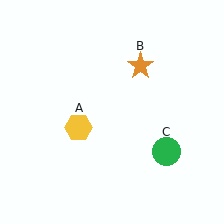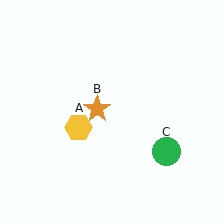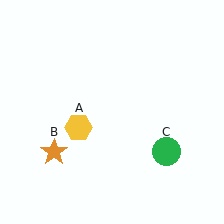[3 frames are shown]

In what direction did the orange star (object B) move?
The orange star (object B) moved down and to the left.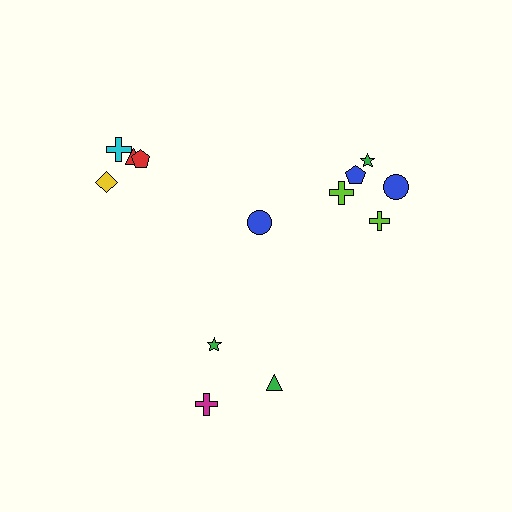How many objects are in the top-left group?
There are 4 objects.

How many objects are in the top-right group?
There are 6 objects.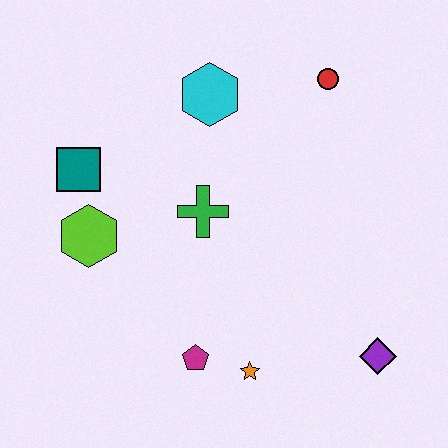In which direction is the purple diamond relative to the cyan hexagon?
The purple diamond is below the cyan hexagon.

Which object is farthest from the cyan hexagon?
The purple diamond is farthest from the cyan hexagon.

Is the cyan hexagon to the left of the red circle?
Yes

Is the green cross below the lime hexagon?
No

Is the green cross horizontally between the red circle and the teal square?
Yes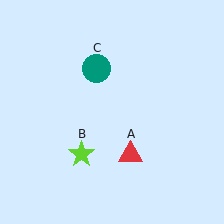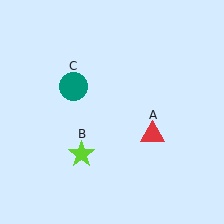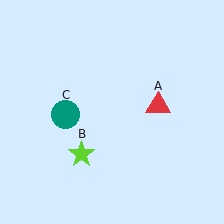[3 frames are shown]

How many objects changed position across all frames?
2 objects changed position: red triangle (object A), teal circle (object C).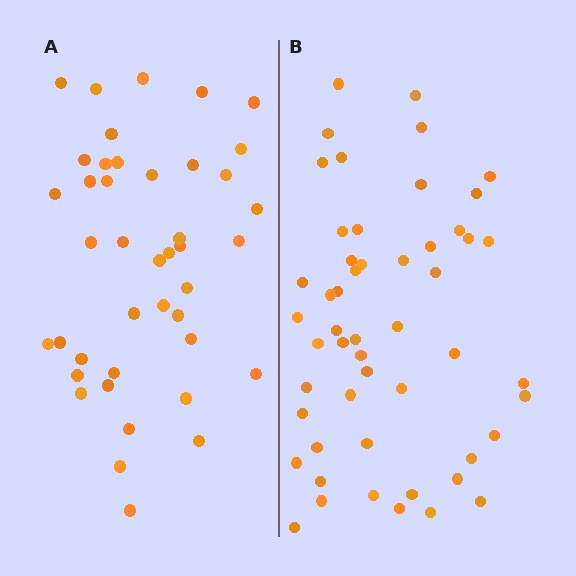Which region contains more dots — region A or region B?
Region B (the right region) has more dots.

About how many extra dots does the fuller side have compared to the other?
Region B has roughly 10 or so more dots than region A.